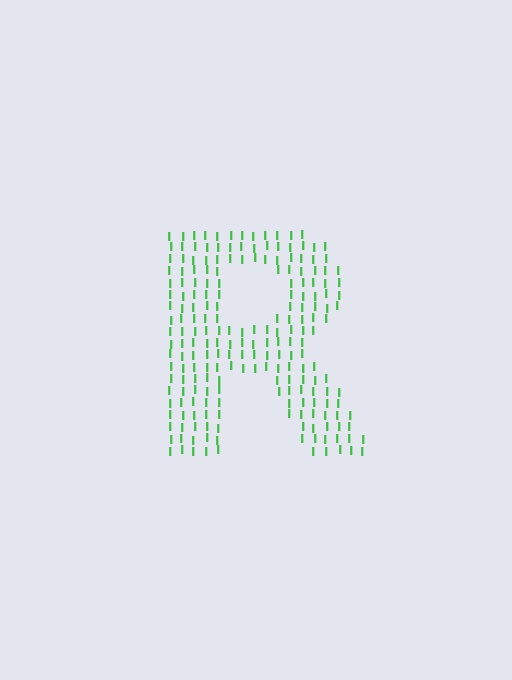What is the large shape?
The large shape is the letter R.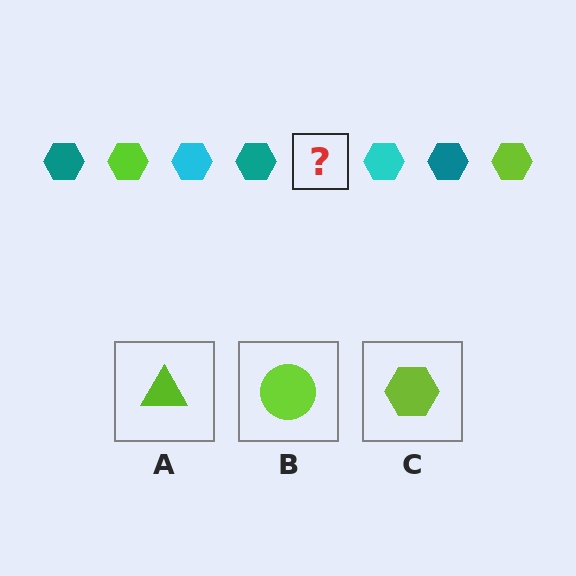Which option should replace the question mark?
Option C.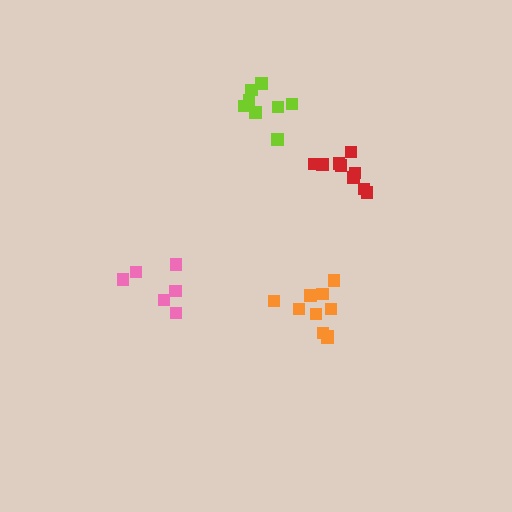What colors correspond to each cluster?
The clusters are colored: lime, pink, orange, red.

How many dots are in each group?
Group 1: 8 dots, Group 2: 6 dots, Group 3: 10 dots, Group 4: 9 dots (33 total).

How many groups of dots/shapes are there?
There are 4 groups.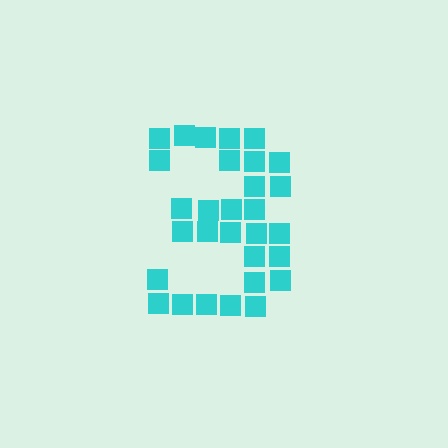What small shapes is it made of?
It is made of small squares.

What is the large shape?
The large shape is the digit 3.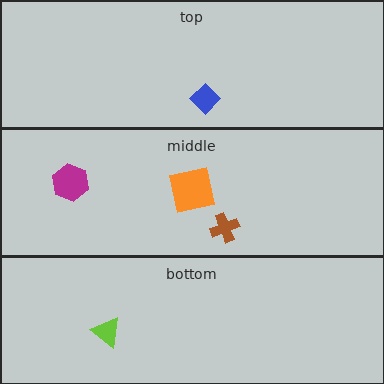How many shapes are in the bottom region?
1.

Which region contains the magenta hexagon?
The middle region.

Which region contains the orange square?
The middle region.